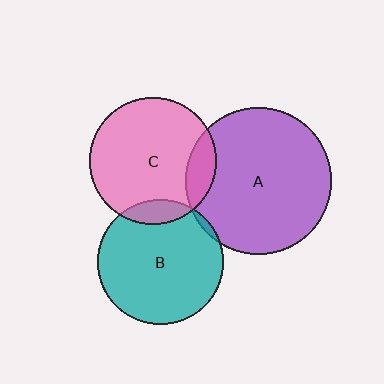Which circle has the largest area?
Circle A (purple).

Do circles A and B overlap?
Yes.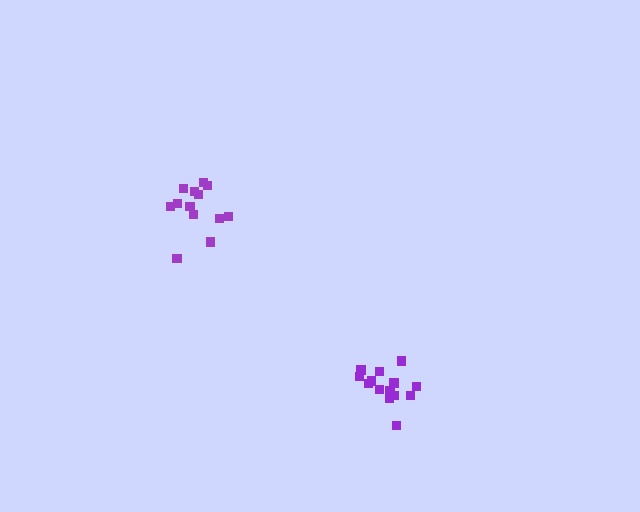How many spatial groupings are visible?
There are 2 spatial groupings.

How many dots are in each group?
Group 1: 13 dots, Group 2: 15 dots (28 total).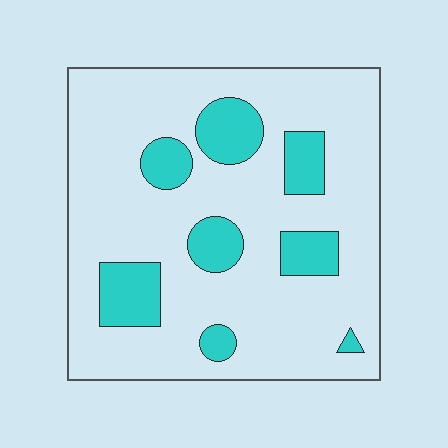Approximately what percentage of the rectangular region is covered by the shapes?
Approximately 20%.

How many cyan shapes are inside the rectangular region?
8.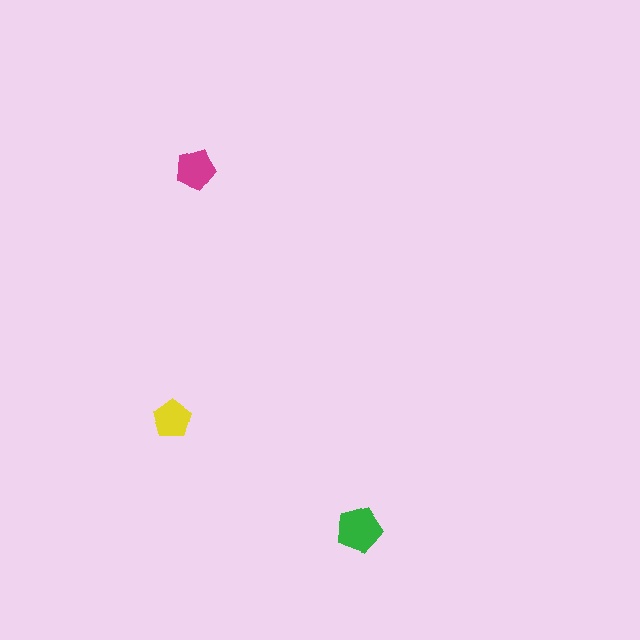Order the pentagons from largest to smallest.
the green one, the magenta one, the yellow one.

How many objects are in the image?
There are 3 objects in the image.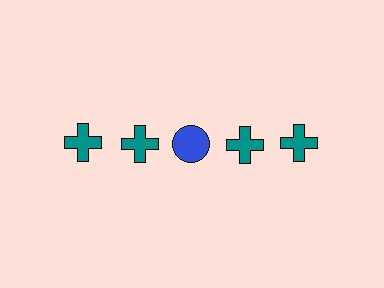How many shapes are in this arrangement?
There are 5 shapes arranged in a grid pattern.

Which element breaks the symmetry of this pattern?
The blue circle in the top row, center column breaks the symmetry. All other shapes are teal crosses.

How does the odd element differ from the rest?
It differs in both color (blue instead of teal) and shape (circle instead of cross).